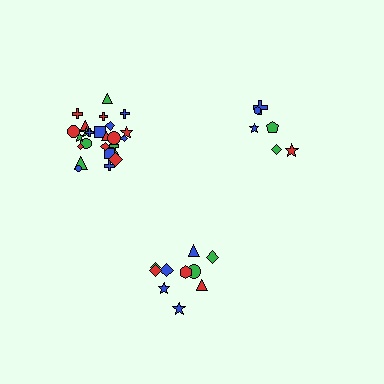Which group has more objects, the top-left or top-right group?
The top-left group.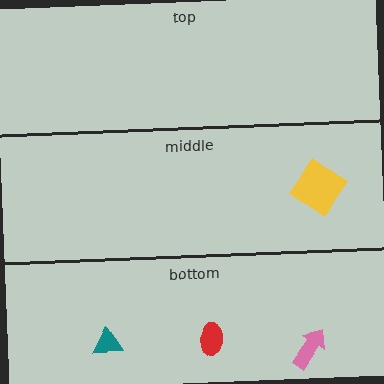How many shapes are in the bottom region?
3.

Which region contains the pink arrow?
The bottom region.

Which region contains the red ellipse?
The bottom region.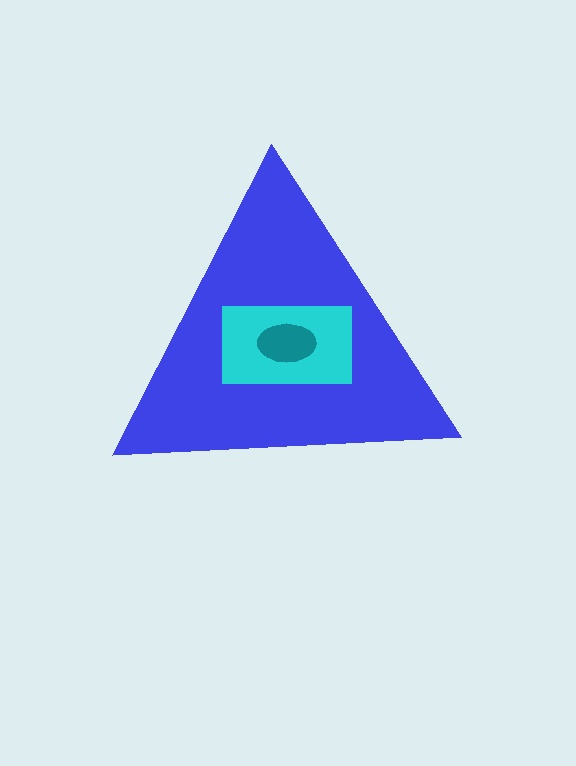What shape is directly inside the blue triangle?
The cyan rectangle.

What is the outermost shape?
The blue triangle.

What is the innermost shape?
The teal ellipse.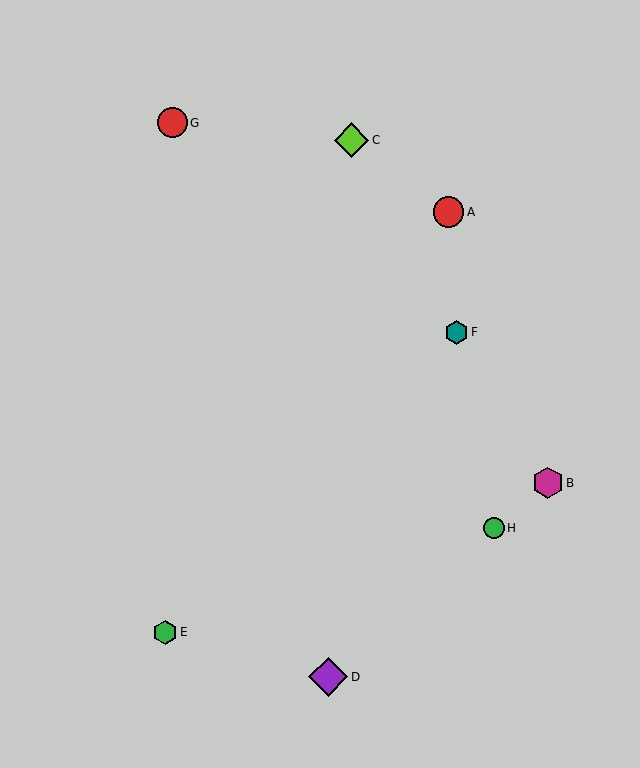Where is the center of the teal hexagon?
The center of the teal hexagon is at (457, 332).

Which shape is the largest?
The purple diamond (labeled D) is the largest.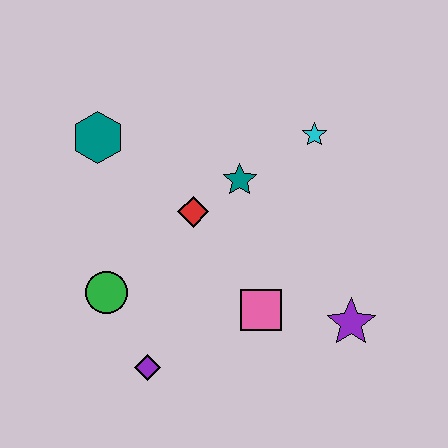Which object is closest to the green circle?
The purple diamond is closest to the green circle.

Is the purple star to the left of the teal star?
No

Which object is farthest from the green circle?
The cyan star is farthest from the green circle.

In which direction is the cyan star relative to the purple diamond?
The cyan star is above the purple diamond.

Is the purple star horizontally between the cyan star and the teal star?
No